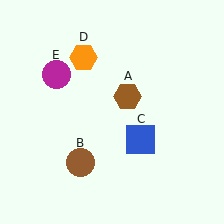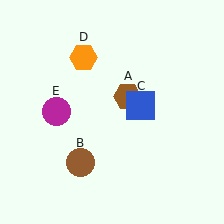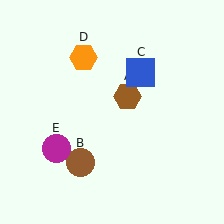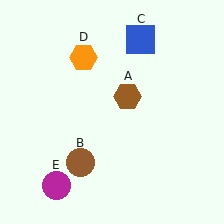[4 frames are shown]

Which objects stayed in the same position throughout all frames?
Brown hexagon (object A) and brown circle (object B) and orange hexagon (object D) remained stationary.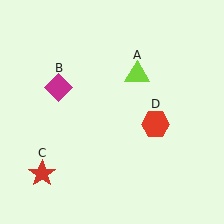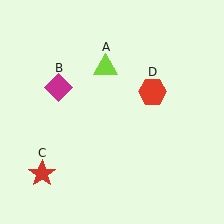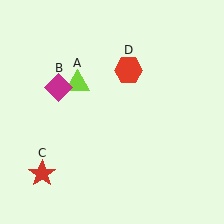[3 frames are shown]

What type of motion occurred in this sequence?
The lime triangle (object A), red hexagon (object D) rotated counterclockwise around the center of the scene.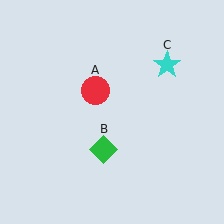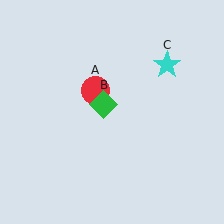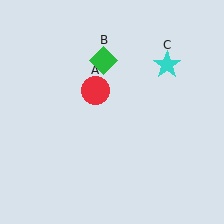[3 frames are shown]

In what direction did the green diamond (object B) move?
The green diamond (object B) moved up.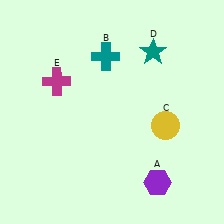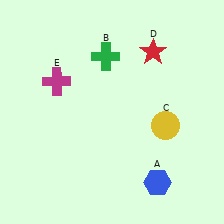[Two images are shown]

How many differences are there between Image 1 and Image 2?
There are 3 differences between the two images.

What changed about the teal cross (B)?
In Image 1, B is teal. In Image 2, it changed to green.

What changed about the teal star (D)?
In Image 1, D is teal. In Image 2, it changed to red.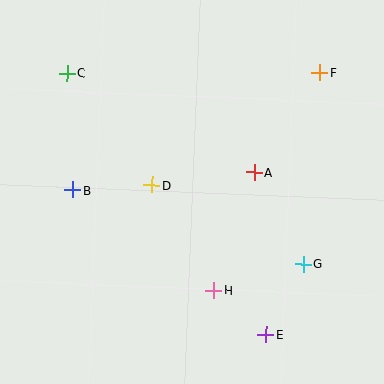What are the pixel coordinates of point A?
Point A is at (254, 172).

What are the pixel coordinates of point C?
Point C is at (67, 73).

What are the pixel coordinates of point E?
Point E is at (266, 334).